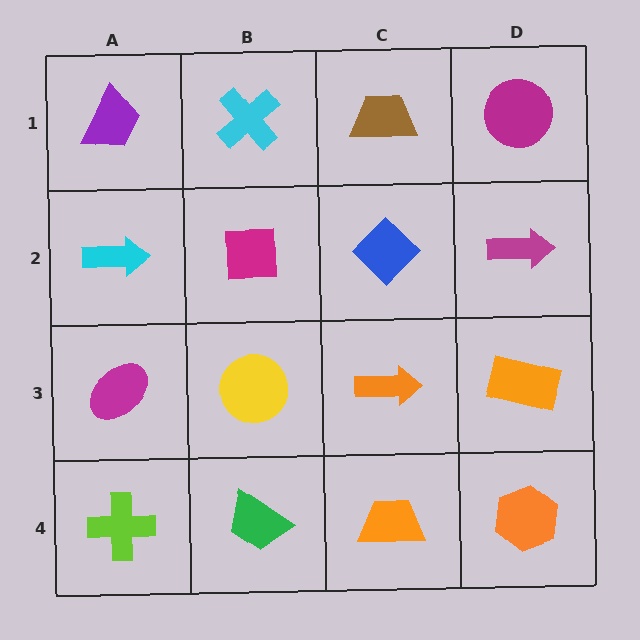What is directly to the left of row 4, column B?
A lime cross.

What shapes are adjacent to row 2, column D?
A magenta circle (row 1, column D), an orange rectangle (row 3, column D), a blue diamond (row 2, column C).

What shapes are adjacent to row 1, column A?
A cyan arrow (row 2, column A), a cyan cross (row 1, column B).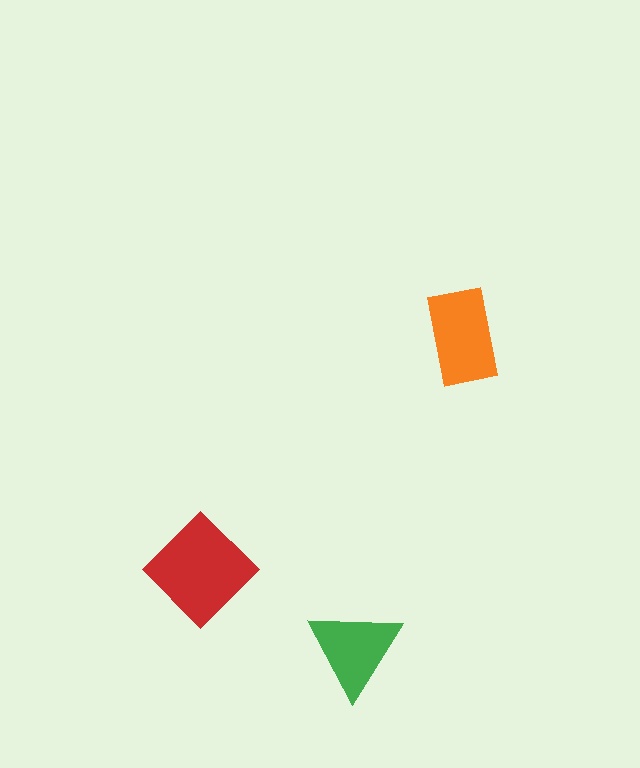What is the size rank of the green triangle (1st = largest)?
3rd.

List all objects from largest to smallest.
The red diamond, the orange rectangle, the green triangle.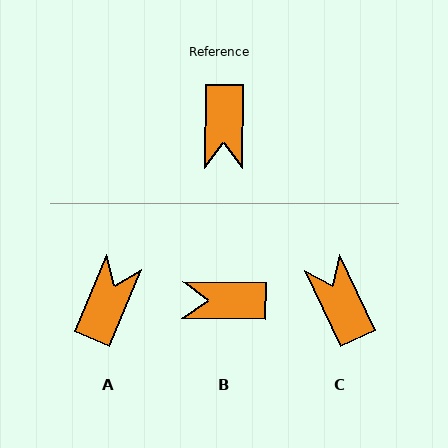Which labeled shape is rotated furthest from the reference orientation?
A, about 158 degrees away.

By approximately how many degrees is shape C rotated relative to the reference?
Approximately 154 degrees clockwise.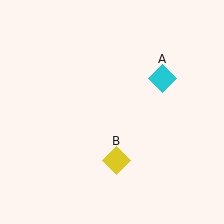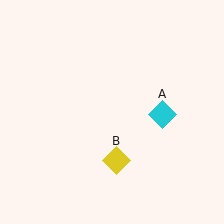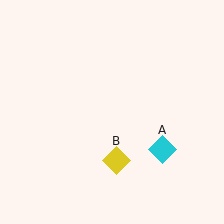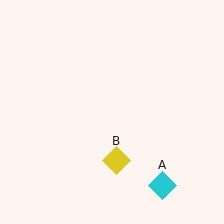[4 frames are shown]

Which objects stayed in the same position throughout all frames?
Yellow diamond (object B) remained stationary.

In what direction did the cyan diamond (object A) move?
The cyan diamond (object A) moved down.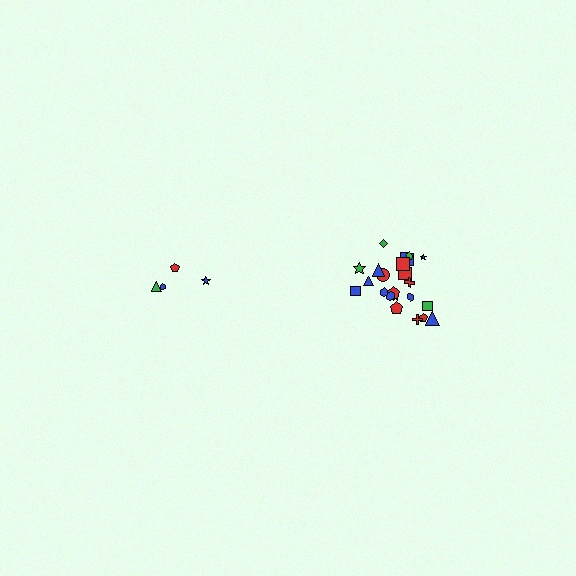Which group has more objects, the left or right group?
The right group.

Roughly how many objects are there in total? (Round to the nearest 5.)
Roughly 25 objects in total.